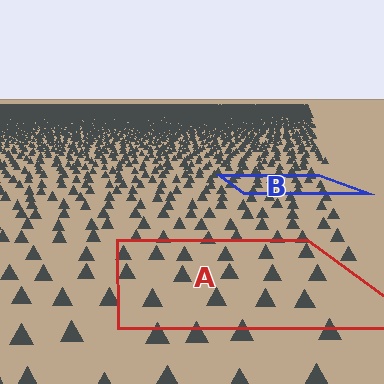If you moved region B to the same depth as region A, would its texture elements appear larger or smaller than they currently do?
They would appear larger. At a closer depth, the same texture elements are projected at a bigger on-screen size.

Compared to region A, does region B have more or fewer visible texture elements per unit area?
Region B has more texture elements per unit area — they are packed more densely because it is farther away.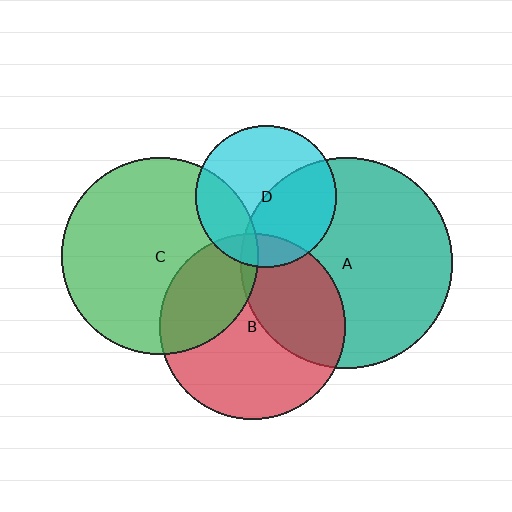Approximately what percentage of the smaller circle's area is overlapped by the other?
Approximately 30%.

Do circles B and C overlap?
Yes.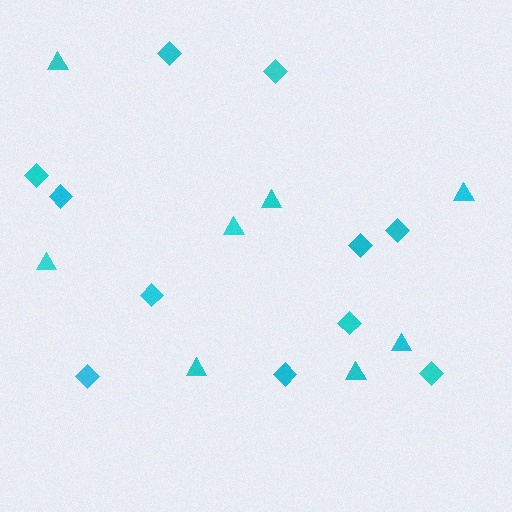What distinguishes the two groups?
There are 2 groups: one group of triangles (8) and one group of diamonds (11).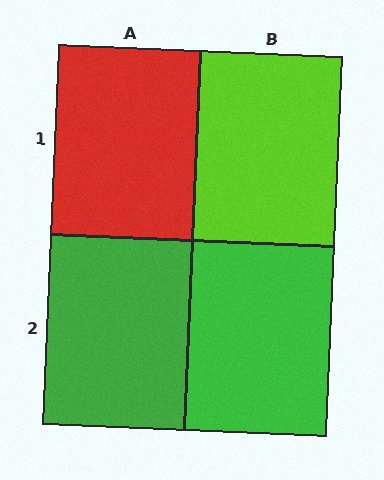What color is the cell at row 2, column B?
Green.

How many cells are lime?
1 cell is lime.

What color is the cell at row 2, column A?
Green.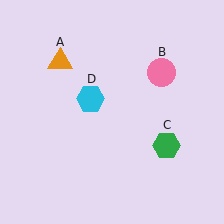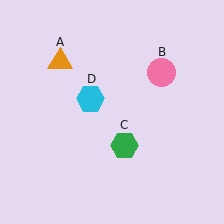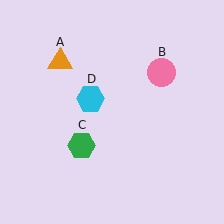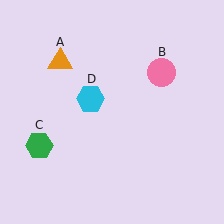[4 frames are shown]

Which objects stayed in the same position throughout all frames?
Orange triangle (object A) and pink circle (object B) and cyan hexagon (object D) remained stationary.